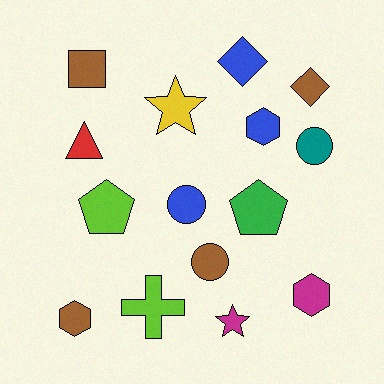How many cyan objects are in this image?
There are no cyan objects.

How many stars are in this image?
There are 2 stars.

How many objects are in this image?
There are 15 objects.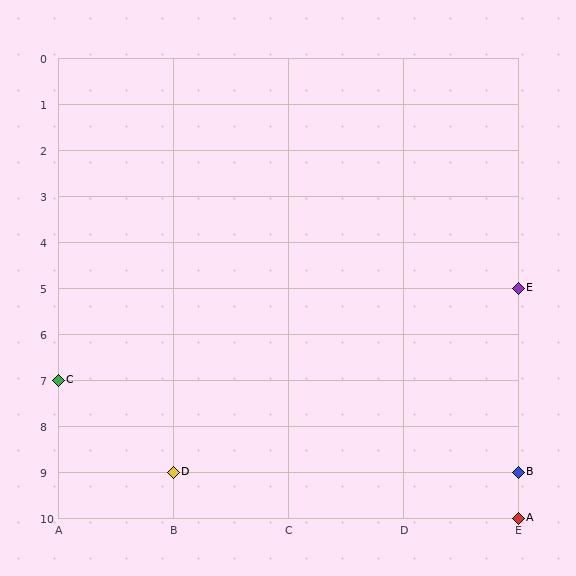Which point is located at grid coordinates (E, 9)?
Point B is at (E, 9).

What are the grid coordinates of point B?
Point B is at grid coordinates (E, 9).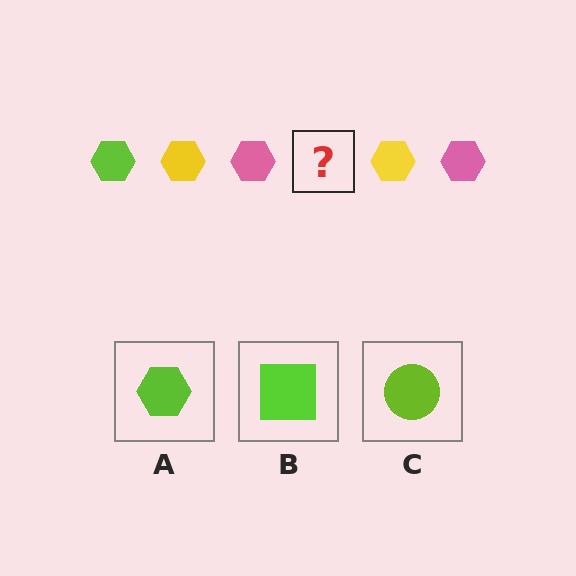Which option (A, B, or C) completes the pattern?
A.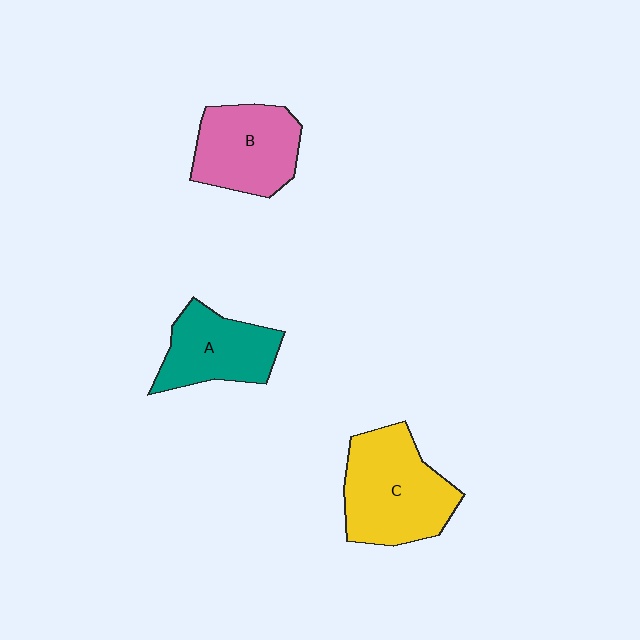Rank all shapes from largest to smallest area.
From largest to smallest: C (yellow), B (pink), A (teal).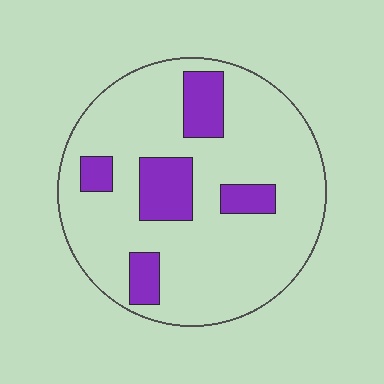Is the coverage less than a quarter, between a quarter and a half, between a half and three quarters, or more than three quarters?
Less than a quarter.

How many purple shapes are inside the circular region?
5.